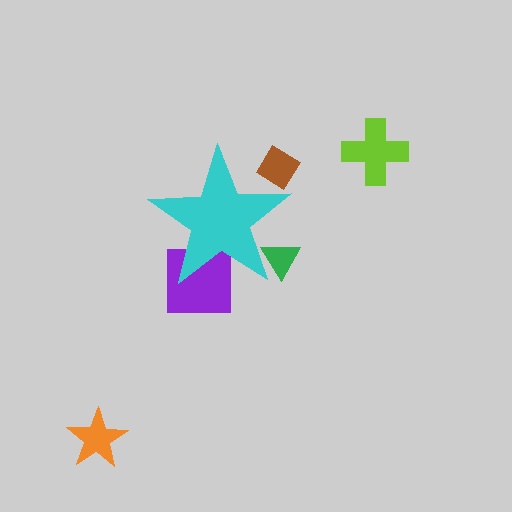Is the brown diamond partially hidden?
Yes, the brown diamond is partially hidden behind the cyan star.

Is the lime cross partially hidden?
No, the lime cross is fully visible.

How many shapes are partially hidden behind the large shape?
3 shapes are partially hidden.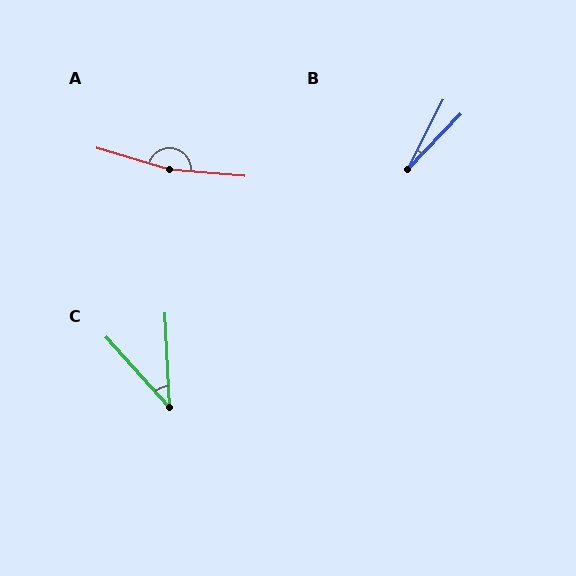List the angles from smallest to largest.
B (17°), C (39°), A (169°).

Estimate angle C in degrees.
Approximately 39 degrees.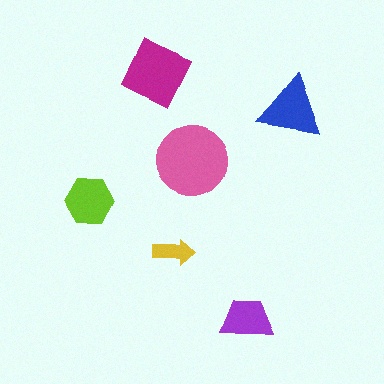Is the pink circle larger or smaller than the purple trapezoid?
Larger.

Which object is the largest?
The pink circle.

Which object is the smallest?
The yellow arrow.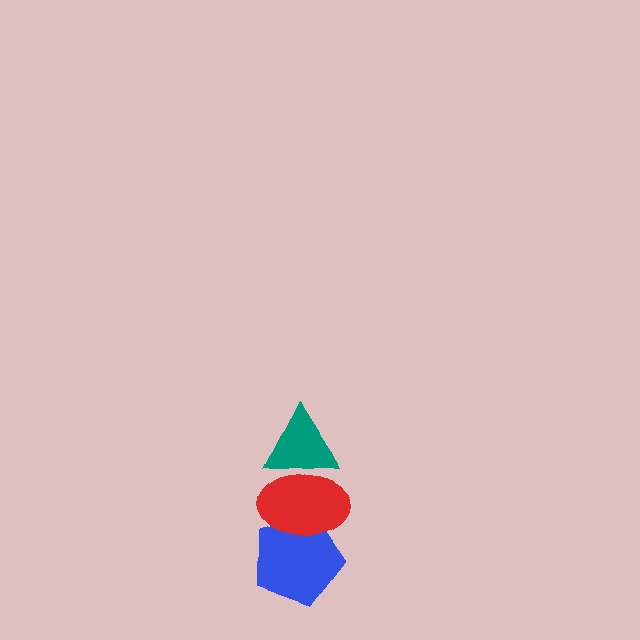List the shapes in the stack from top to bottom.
From top to bottom: the teal triangle, the red ellipse, the blue pentagon.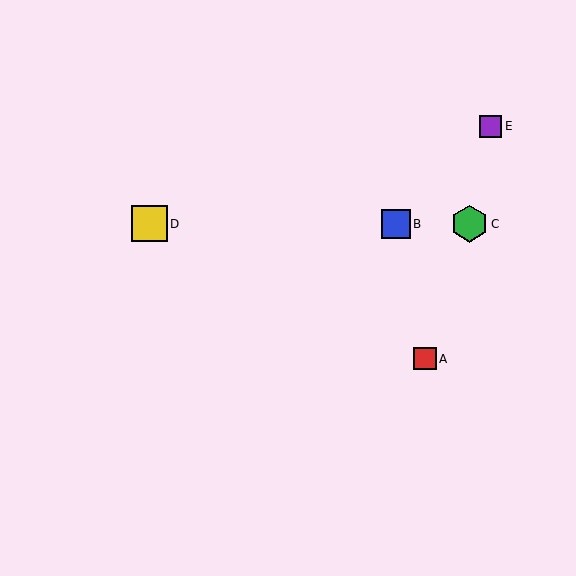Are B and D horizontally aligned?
Yes, both are at y≈224.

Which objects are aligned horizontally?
Objects B, C, D are aligned horizontally.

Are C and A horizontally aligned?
No, C is at y≈224 and A is at y≈359.